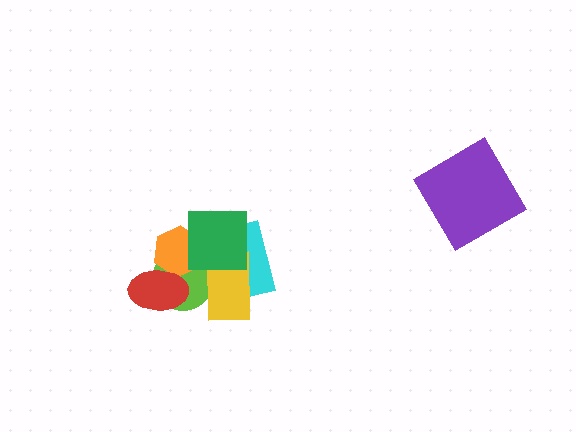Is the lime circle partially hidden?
Yes, it is partially covered by another shape.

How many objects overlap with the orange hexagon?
3 objects overlap with the orange hexagon.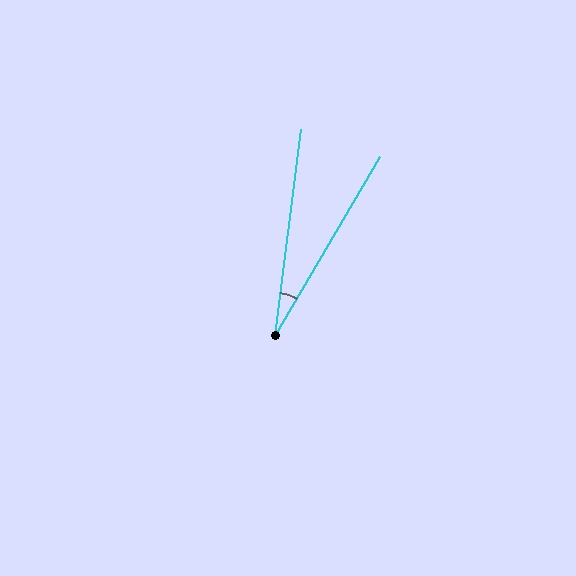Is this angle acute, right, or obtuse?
It is acute.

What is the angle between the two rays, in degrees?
Approximately 23 degrees.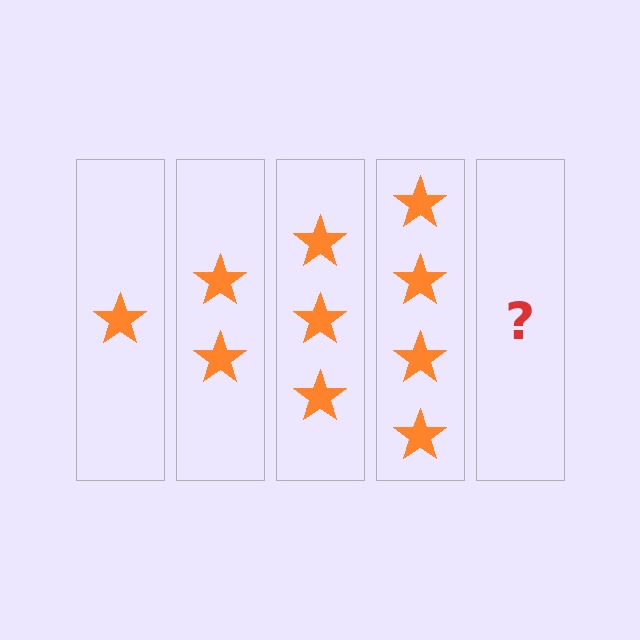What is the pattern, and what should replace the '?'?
The pattern is that each step adds one more star. The '?' should be 5 stars.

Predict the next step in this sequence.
The next step is 5 stars.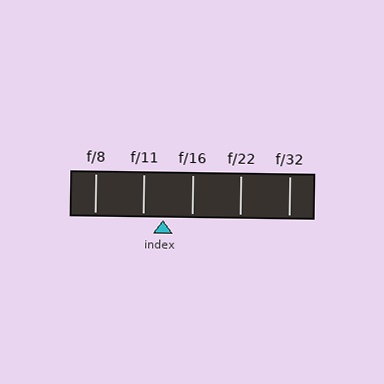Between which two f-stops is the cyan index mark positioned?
The index mark is between f/11 and f/16.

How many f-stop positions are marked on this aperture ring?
There are 5 f-stop positions marked.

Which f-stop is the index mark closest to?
The index mark is closest to f/11.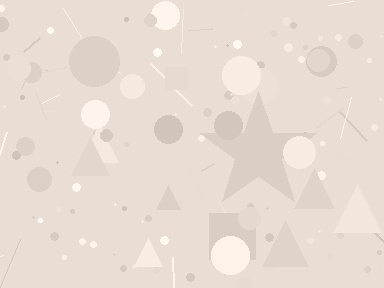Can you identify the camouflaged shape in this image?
The camouflaged shape is a star.